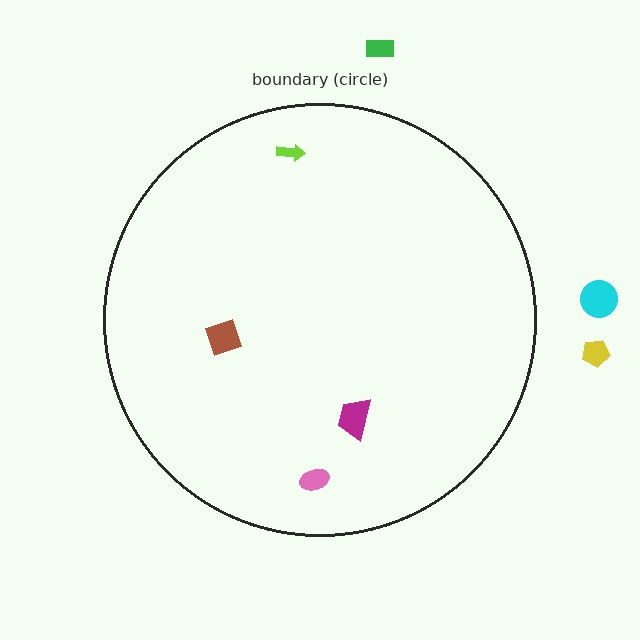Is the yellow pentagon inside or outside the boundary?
Outside.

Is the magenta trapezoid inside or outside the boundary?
Inside.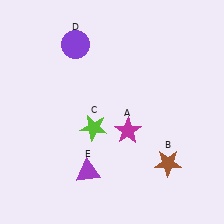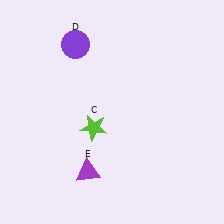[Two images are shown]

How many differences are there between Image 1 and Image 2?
There are 2 differences between the two images.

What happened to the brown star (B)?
The brown star (B) was removed in Image 2. It was in the bottom-right area of Image 1.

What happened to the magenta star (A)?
The magenta star (A) was removed in Image 2. It was in the bottom-right area of Image 1.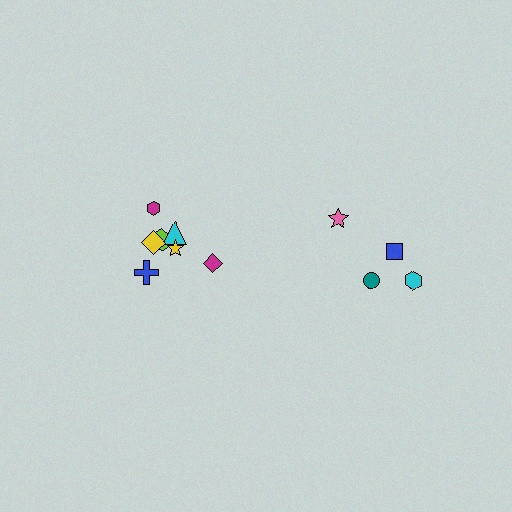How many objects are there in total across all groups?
There are 11 objects.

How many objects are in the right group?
There are 4 objects.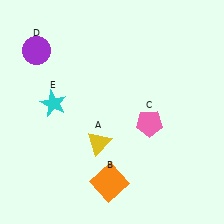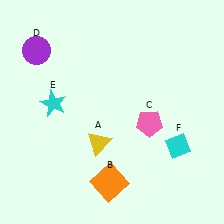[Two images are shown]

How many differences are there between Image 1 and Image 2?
There is 1 difference between the two images.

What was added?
A cyan diamond (F) was added in Image 2.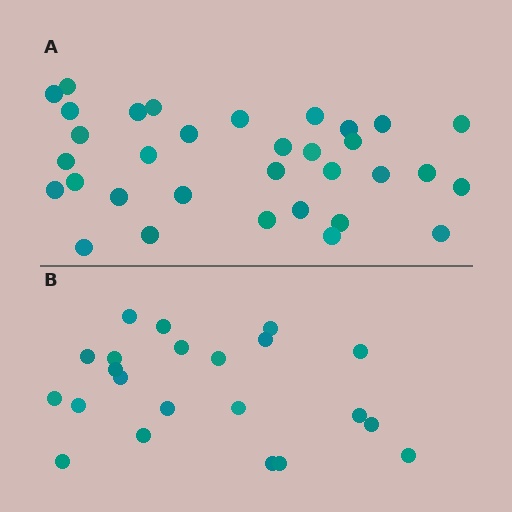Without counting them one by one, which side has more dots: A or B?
Region A (the top region) has more dots.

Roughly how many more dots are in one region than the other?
Region A has roughly 12 or so more dots than region B.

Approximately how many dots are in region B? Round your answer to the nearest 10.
About 20 dots. (The exact count is 22, which rounds to 20.)